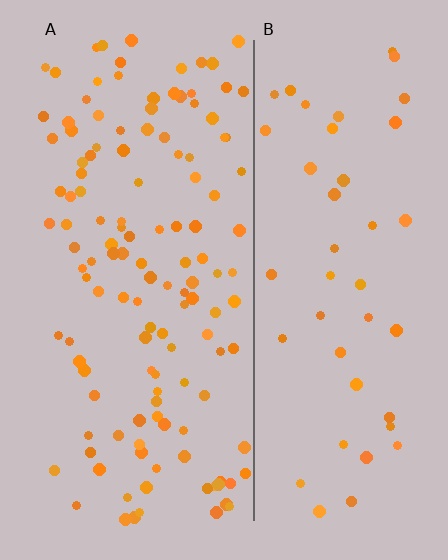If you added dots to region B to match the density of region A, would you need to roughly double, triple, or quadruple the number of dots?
Approximately triple.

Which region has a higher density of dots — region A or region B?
A (the left).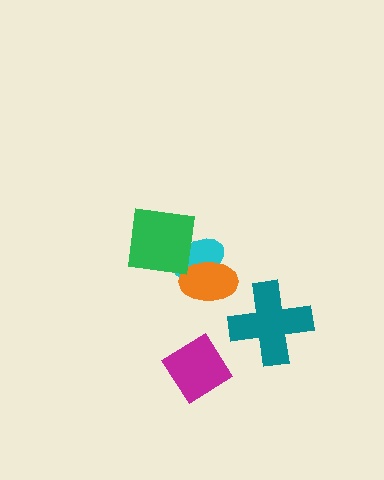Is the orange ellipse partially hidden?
Yes, it is partially covered by another shape.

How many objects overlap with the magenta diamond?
0 objects overlap with the magenta diamond.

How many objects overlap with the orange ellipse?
2 objects overlap with the orange ellipse.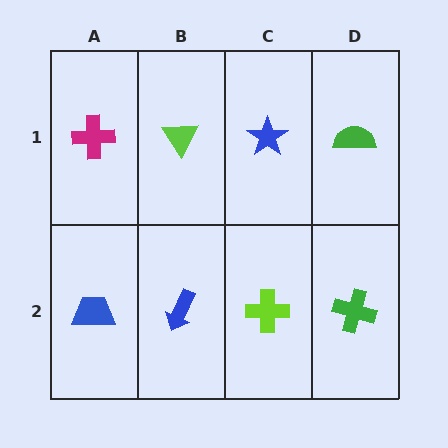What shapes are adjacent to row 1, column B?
A blue arrow (row 2, column B), a magenta cross (row 1, column A), a blue star (row 1, column C).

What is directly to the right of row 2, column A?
A blue arrow.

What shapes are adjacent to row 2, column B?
A lime triangle (row 1, column B), a blue trapezoid (row 2, column A), a lime cross (row 2, column C).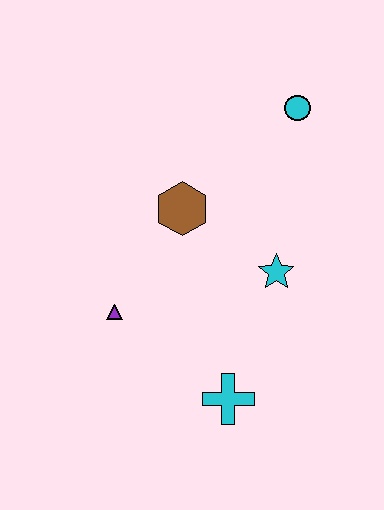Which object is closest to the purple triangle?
The brown hexagon is closest to the purple triangle.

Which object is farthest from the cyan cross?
The cyan circle is farthest from the cyan cross.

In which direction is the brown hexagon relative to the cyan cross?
The brown hexagon is above the cyan cross.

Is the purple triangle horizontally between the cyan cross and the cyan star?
No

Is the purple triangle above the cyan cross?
Yes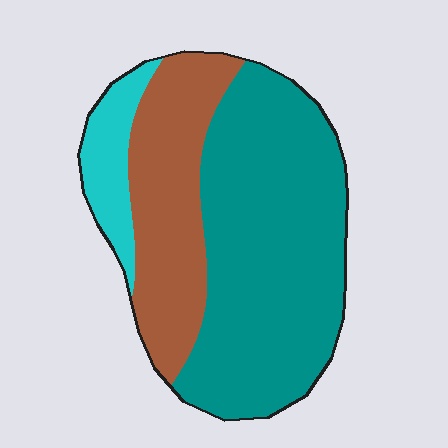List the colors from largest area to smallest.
From largest to smallest: teal, brown, cyan.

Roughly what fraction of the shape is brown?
Brown covers roughly 30% of the shape.